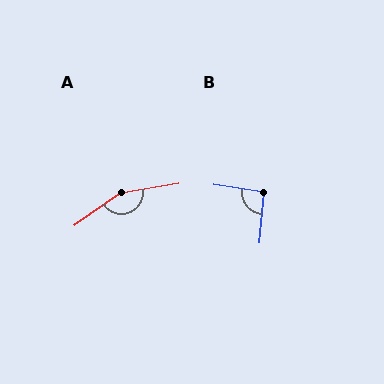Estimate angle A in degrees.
Approximately 154 degrees.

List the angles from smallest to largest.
B (93°), A (154°).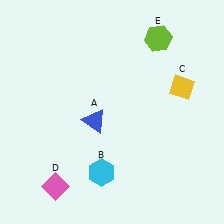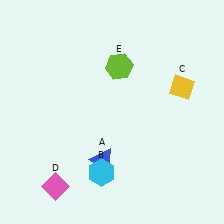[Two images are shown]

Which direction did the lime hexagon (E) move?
The lime hexagon (E) moved left.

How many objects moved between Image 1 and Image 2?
2 objects moved between the two images.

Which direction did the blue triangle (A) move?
The blue triangle (A) moved down.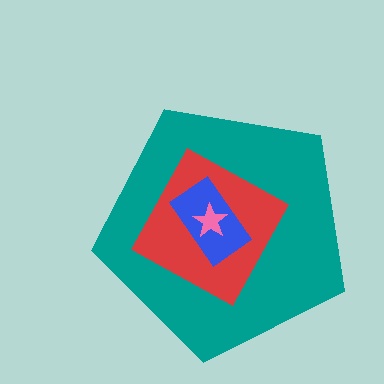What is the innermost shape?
The pink star.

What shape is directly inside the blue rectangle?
The pink star.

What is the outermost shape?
The teal pentagon.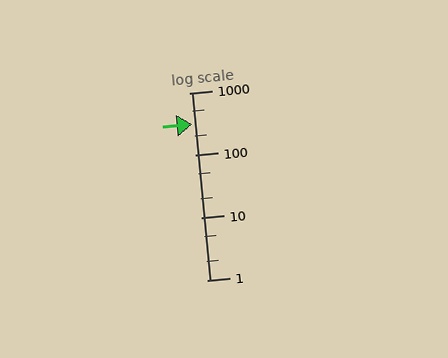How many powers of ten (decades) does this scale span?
The scale spans 3 decades, from 1 to 1000.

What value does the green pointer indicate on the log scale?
The pointer indicates approximately 310.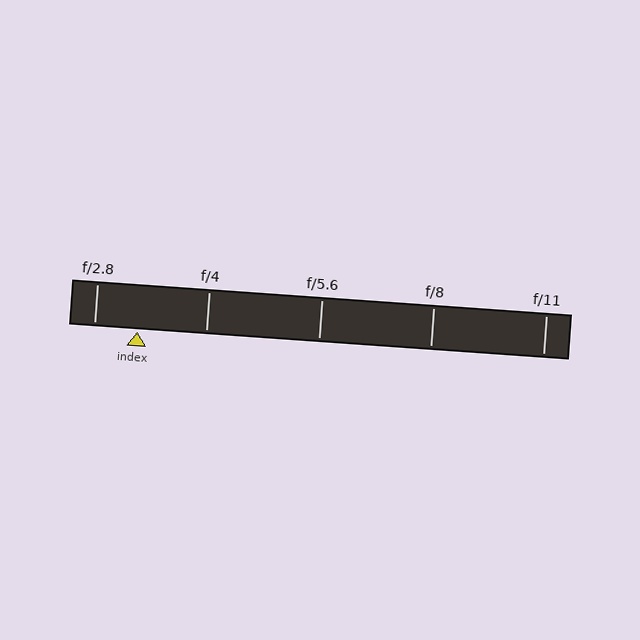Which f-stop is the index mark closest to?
The index mark is closest to f/2.8.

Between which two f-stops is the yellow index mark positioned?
The index mark is between f/2.8 and f/4.